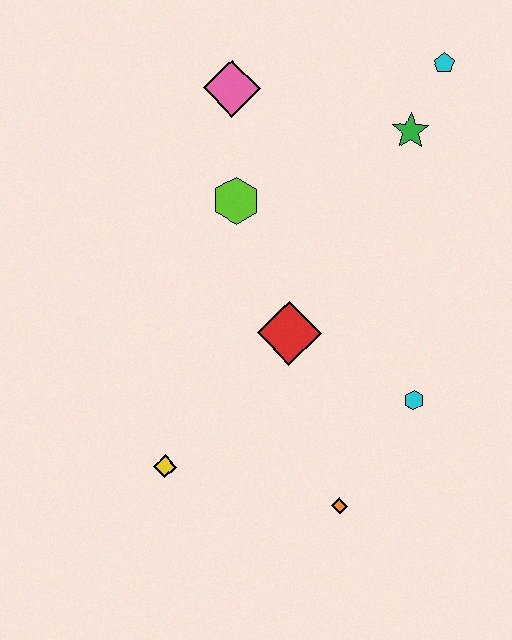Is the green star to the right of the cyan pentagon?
No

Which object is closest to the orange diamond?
The cyan hexagon is closest to the orange diamond.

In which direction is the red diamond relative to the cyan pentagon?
The red diamond is below the cyan pentagon.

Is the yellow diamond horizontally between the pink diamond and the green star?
No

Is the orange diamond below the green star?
Yes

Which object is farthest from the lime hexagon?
The orange diamond is farthest from the lime hexagon.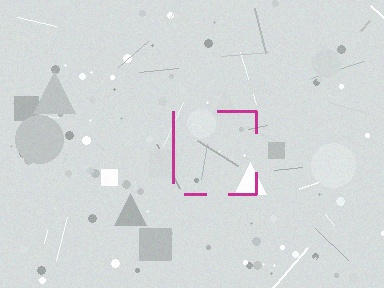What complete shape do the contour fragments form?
The contour fragments form a square.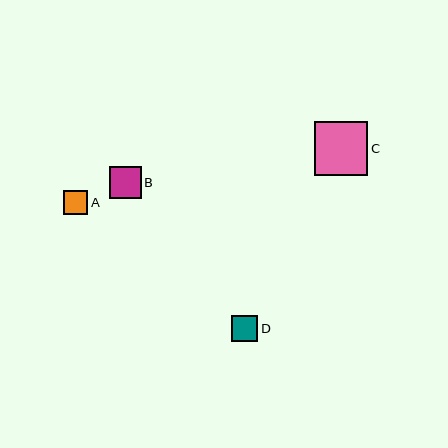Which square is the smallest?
Square A is the smallest with a size of approximately 24 pixels.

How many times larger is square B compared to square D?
Square B is approximately 1.2 times the size of square D.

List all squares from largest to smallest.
From largest to smallest: C, B, D, A.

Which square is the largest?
Square C is the largest with a size of approximately 54 pixels.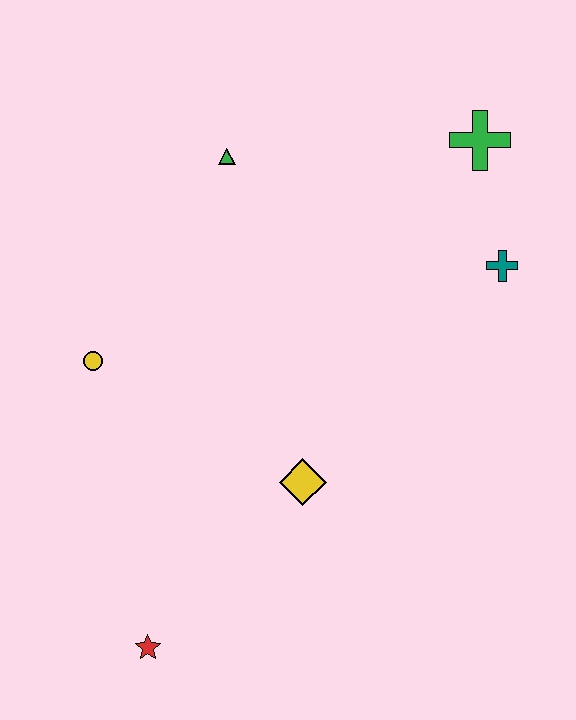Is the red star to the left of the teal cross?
Yes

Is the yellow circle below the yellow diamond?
No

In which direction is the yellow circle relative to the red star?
The yellow circle is above the red star.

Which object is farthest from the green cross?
The red star is farthest from the green cross.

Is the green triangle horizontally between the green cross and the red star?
Yes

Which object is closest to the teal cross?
The green cross is closest to the teal cross.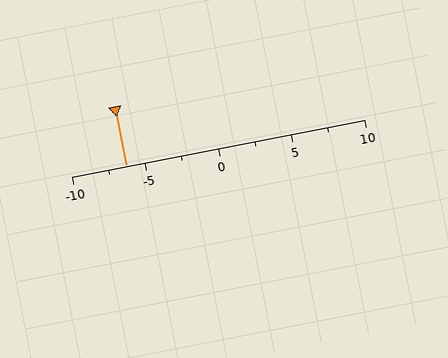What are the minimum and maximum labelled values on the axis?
The axis runs from -10 to 10.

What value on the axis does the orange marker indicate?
The marker indicates approximately -6.2.